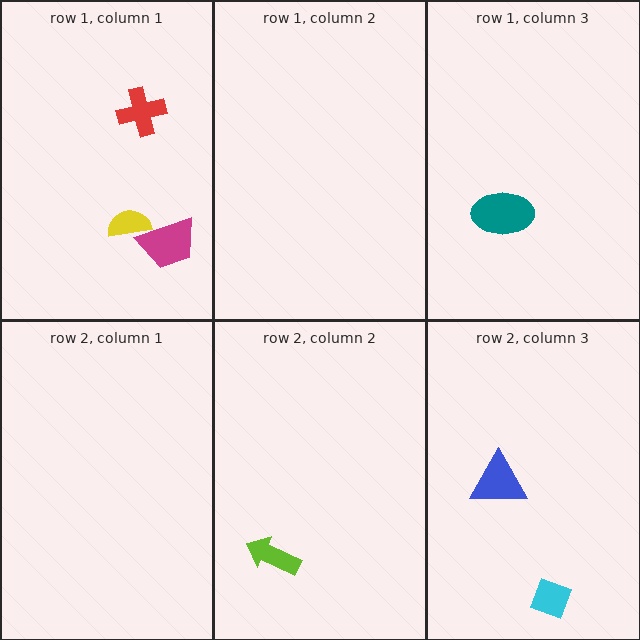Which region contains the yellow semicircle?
The row 1, column 1 region.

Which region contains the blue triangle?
The row 2, column 3 region.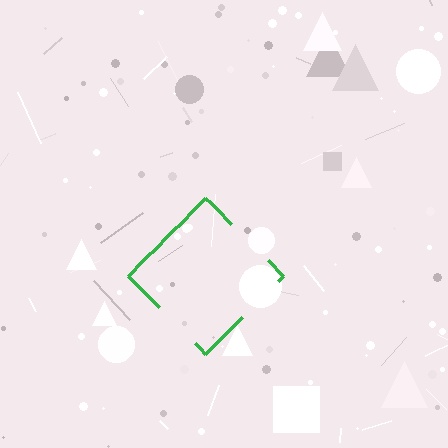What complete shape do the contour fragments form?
The contour fragments form a diamond.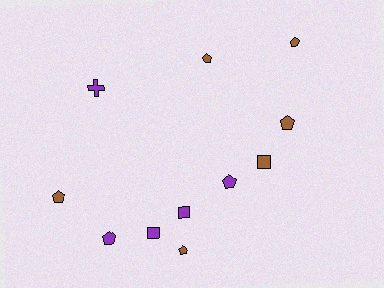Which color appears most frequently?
Brown, with 6 objects.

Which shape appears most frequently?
Pentagon, with 7 objects.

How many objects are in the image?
There are 11 objects.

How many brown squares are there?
There is 1 brown square.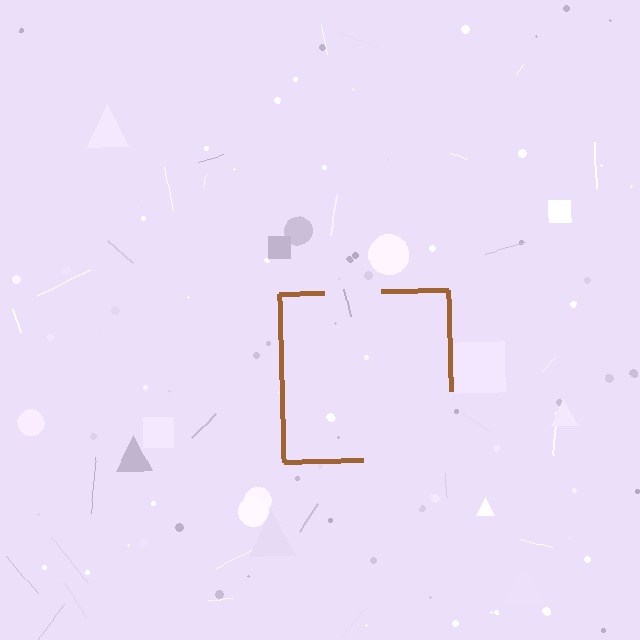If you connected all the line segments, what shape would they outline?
They would outline a square.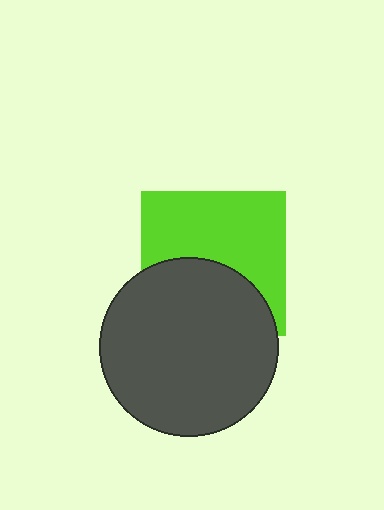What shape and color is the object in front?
The object in front is a dark gray circle.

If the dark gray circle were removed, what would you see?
You would see the complete lime square.